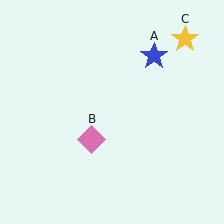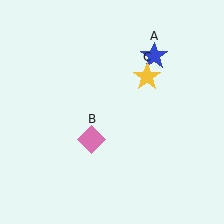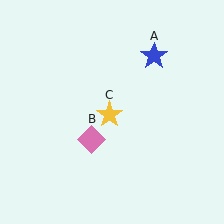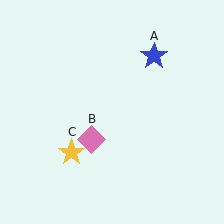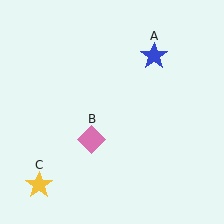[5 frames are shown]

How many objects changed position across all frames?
1 object changed position: yellow star (object C).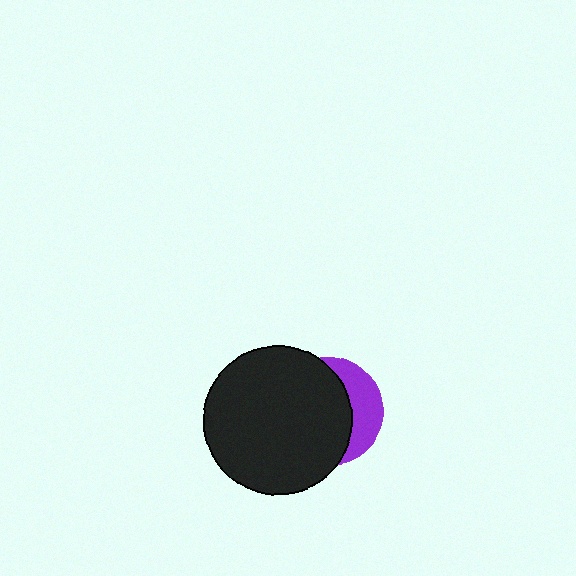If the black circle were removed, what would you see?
You would see the complete purple circle.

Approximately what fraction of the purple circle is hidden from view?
Roughly 68% of the purple circle is hidden behind the black circle.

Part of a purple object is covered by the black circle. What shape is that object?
It is a circle.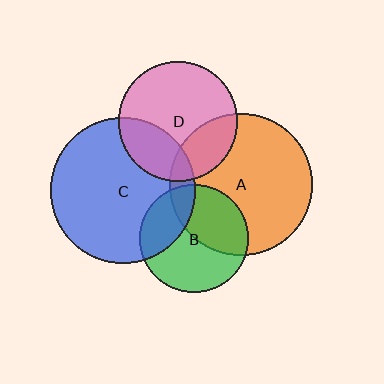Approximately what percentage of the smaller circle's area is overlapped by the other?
Approximately 25%.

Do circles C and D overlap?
Yes.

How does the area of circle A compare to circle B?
Approximately 1.7 times.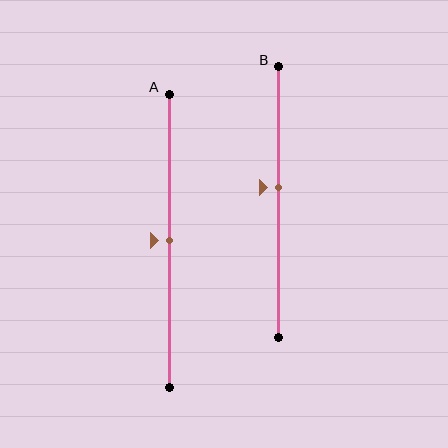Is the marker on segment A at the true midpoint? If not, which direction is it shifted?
Yes, the marker on segment A is at the true midpoint.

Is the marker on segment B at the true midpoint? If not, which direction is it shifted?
No, the marker on segment B is shifted upward by about 5% of the segment length.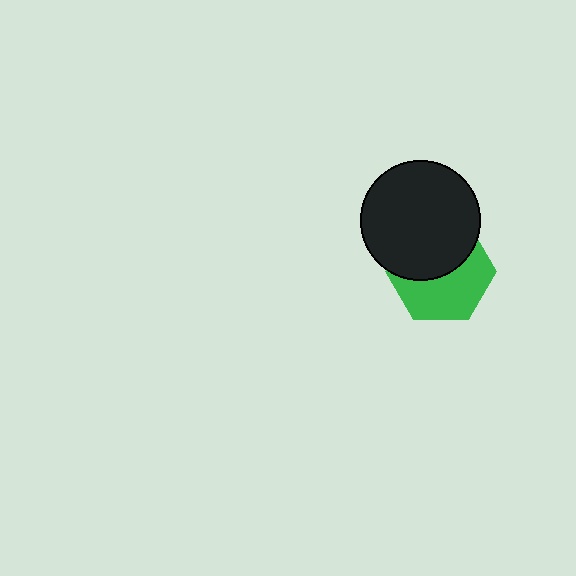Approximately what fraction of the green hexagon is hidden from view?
Roughly 47% of the green hexagon is hidden behind the black circle.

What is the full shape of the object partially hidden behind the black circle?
The partially hidden object is a green hexagon.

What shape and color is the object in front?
The object in front is a black circle.